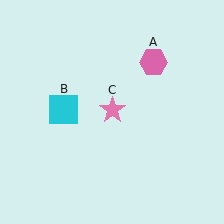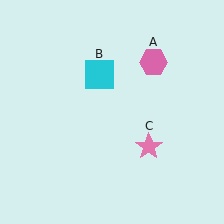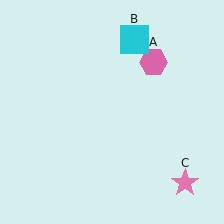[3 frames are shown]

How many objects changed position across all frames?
2 objects changed position: cyan square (object B), pink star (object C).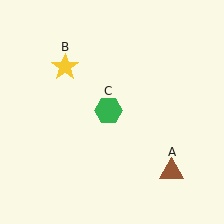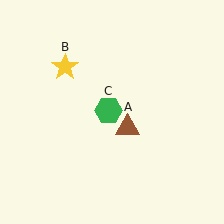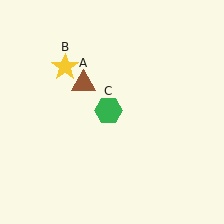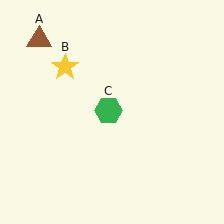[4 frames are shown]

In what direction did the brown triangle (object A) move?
The brown triangle (object A) moved up and to the left.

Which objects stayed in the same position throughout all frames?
Yellow star (object B) and green hexagon (object C) remained stationary.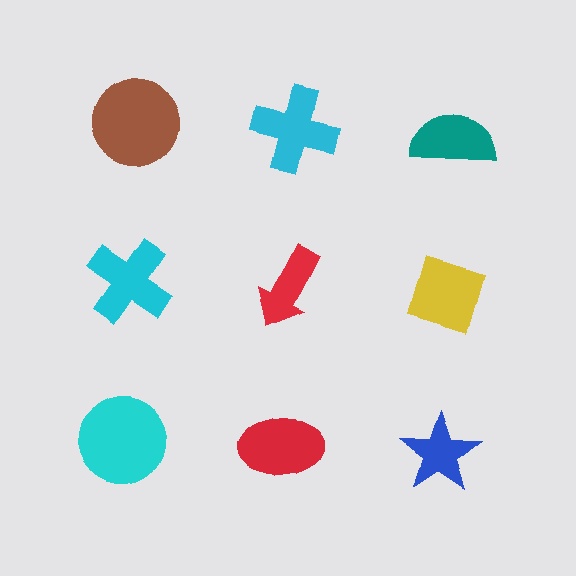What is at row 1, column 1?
A brown circle.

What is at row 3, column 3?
A blue star.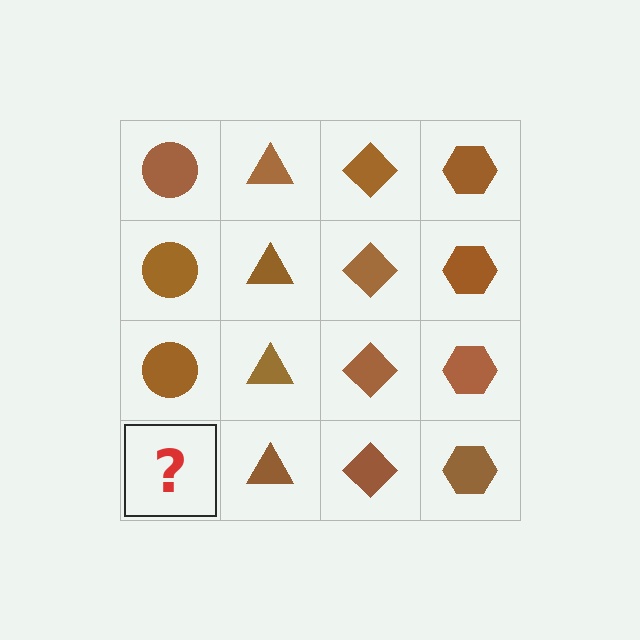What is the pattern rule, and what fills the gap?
The rule is that each column has a consistent shape. The gap should be filled with a brown circle.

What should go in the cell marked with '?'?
The missing cell should contain a brown circle.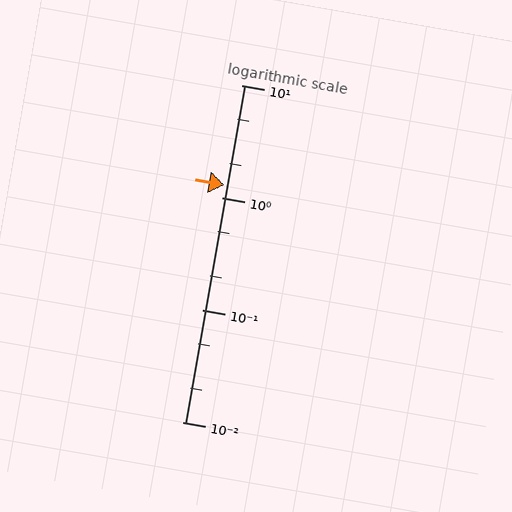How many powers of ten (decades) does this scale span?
The scale spans 3 decades, from 0.01 to 10.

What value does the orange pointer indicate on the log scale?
The pointer indicates approximately 1.3.